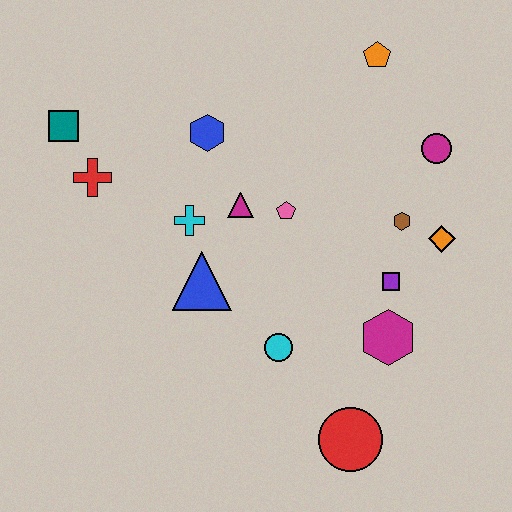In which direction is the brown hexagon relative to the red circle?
The brown hexagon is above the red circle.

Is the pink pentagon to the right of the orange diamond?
No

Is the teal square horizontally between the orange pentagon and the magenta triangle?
No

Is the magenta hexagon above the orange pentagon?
No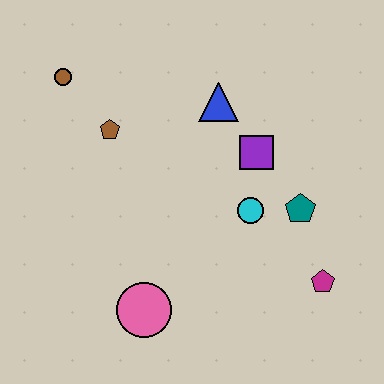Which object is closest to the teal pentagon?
The cyan circle is closest to the teal pentagon.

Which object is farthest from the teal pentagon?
The brown circle is farthest from the teal pentagon.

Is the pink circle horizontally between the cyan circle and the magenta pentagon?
No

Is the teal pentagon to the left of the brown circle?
No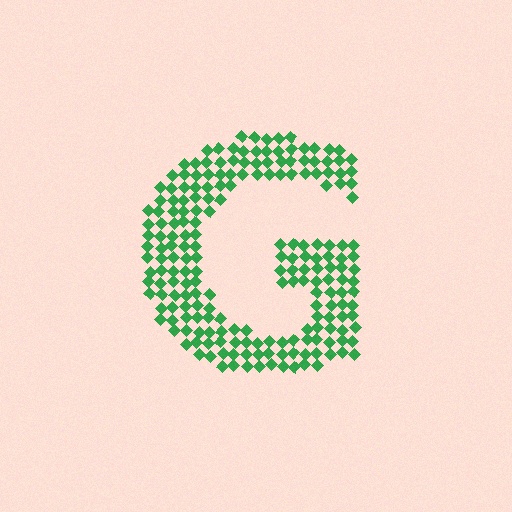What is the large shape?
The large shape is the letter G.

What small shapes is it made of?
It is made of small diamonds.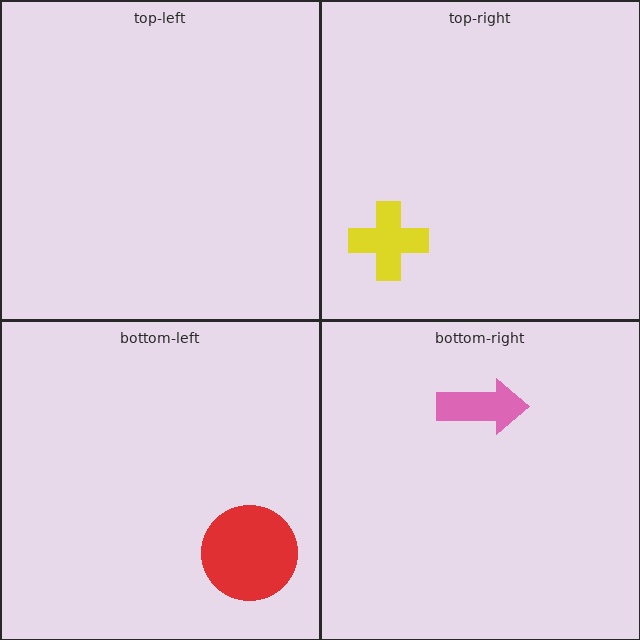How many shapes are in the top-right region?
1.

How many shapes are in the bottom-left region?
1.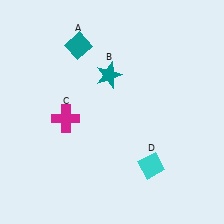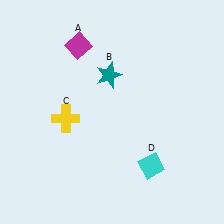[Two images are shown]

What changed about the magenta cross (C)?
In Image 1, C is magenta. In Image 2, it changed to yellow.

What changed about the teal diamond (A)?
In Image 1, A is teal. In Image 2, it changed to magenta.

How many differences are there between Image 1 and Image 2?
There are 2 differences between the two images.